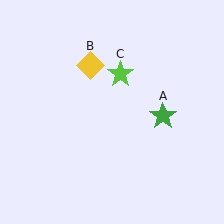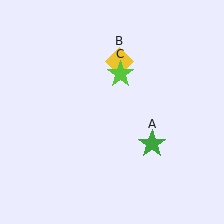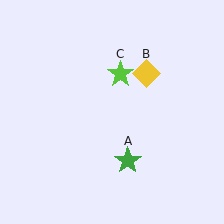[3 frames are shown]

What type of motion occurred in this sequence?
The green star (object A), yellow diamond (object B) rotated clockwise around the center of the scene.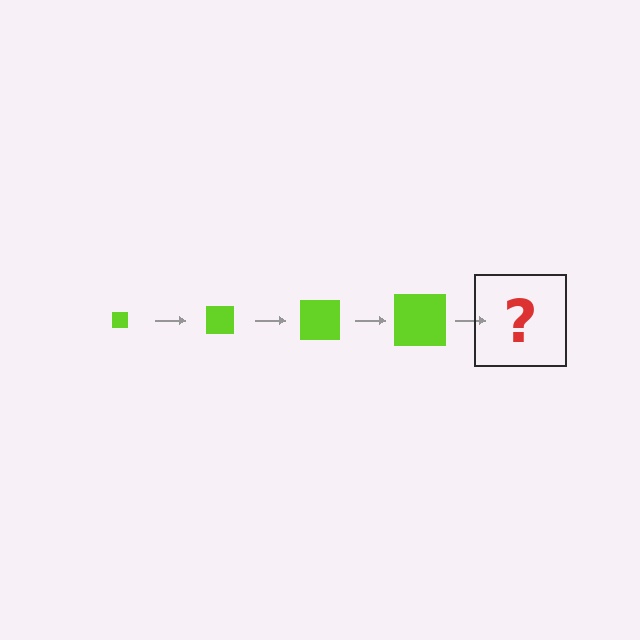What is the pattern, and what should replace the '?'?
The pattern is that the square gets progressively larger each step. The '?' should be a lime square, larger than the previous one.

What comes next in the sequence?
The next element should be a lime square, larger than the previous one.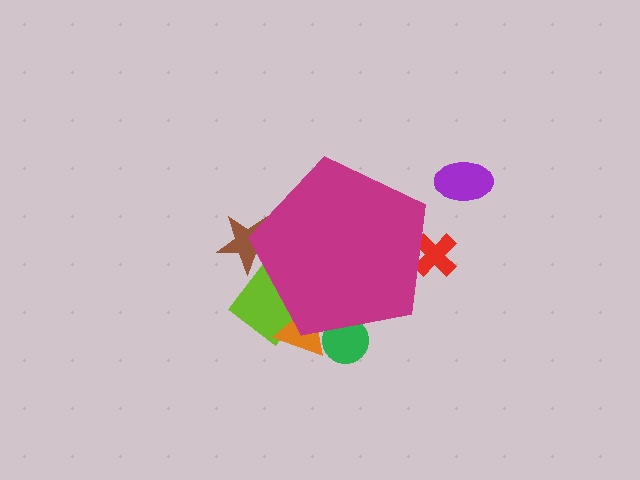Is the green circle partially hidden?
Yes, the green circle is partially hidden behind the magenta pentagon.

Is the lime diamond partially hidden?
Yes, the lime diamond is partially hidden behind the magenta pentagon.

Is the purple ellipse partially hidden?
No, the purple ellipse is fully visible.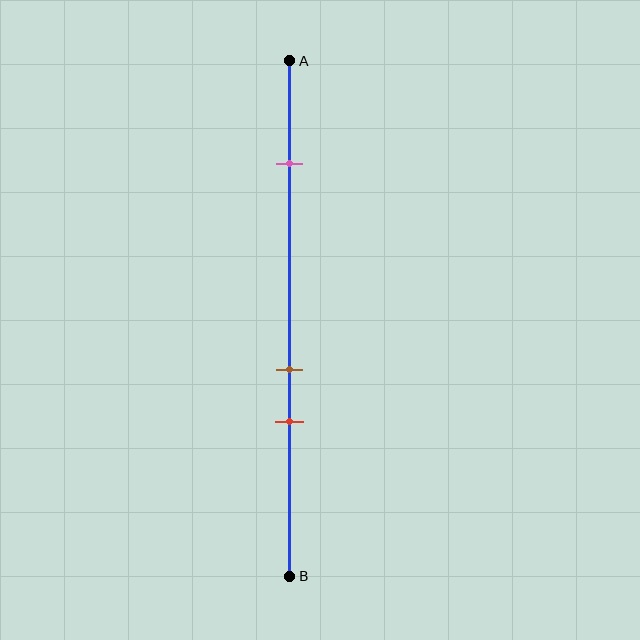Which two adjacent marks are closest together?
The brown and red marks are the closest adjacent pair.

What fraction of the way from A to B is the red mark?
The red mark is approximately 70% (0.7) of the way from A to B.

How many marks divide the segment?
There are 3 marks dividing the segment.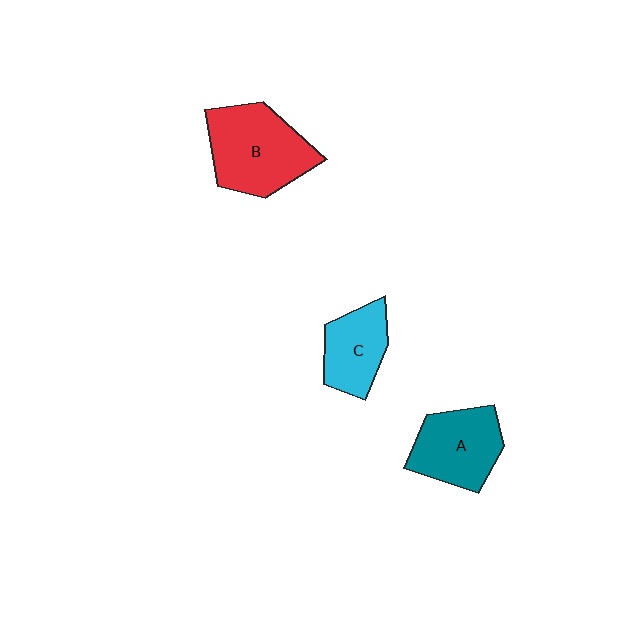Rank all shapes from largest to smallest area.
From largest to smallest: B (red), A (teal), C (cyan).